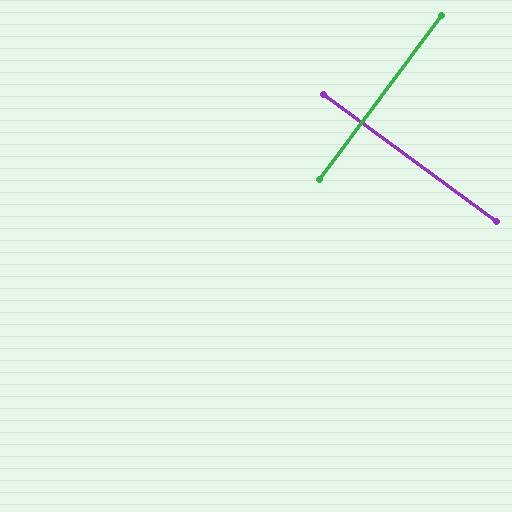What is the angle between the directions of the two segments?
Approximately 90 degrees.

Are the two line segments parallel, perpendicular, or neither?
Perpendicular — they meet at approximately 90°.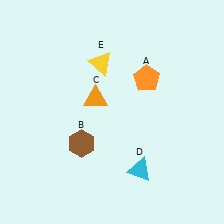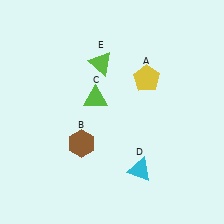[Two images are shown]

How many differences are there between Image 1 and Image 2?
There are 3 differences between the two images.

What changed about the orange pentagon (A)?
In Image 1, A is orange. In Image 2, it changed to yellow.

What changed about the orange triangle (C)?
In Image 1, C is orange. In Image 2, it changed to lime.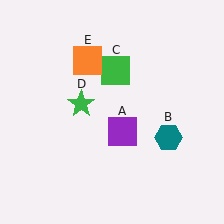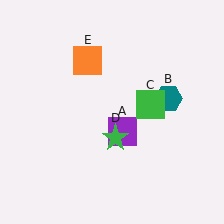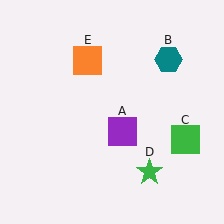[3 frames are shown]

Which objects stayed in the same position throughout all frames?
Purple square (object A) and orange square (object E) remained stationary.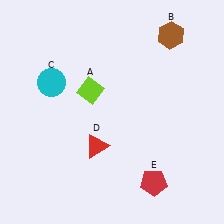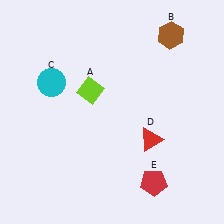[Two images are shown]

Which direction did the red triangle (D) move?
The red triangle (D) moved right.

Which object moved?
The red triangle (D) moved right.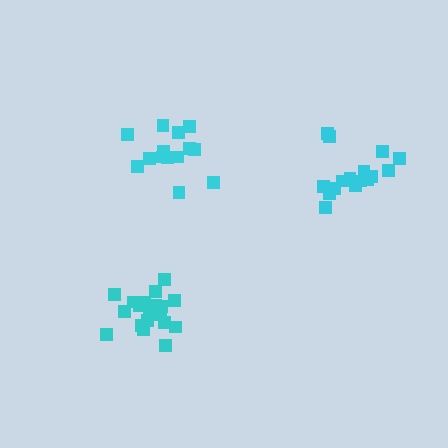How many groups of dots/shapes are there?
There are 3 groups.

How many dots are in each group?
Group 1: 15 dots, Group 2: 19 dots, Group 3: 16 dots (50 total).